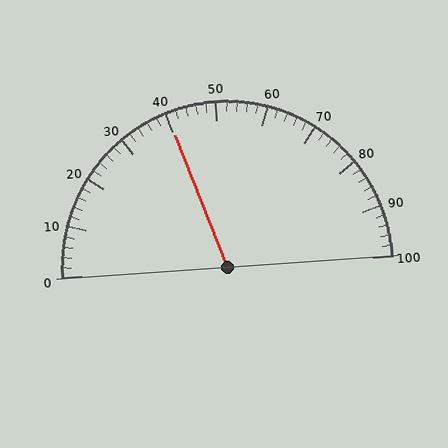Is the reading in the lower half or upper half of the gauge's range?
The reading is in the lower half of the range (0 to 100).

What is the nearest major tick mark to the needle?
The nearest major tick mark is 40.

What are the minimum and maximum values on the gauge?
The gauge ranges from 0 to 100.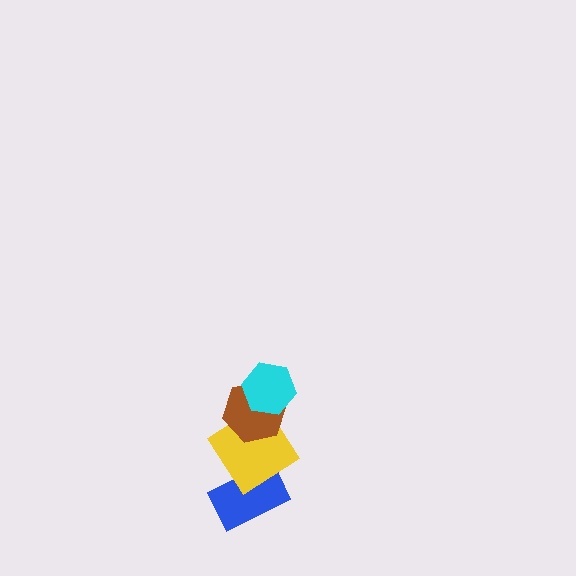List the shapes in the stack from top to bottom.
From top to bottom: the cyan hexagon, the brown hexagon, the yellow diamond, the blue rectangle.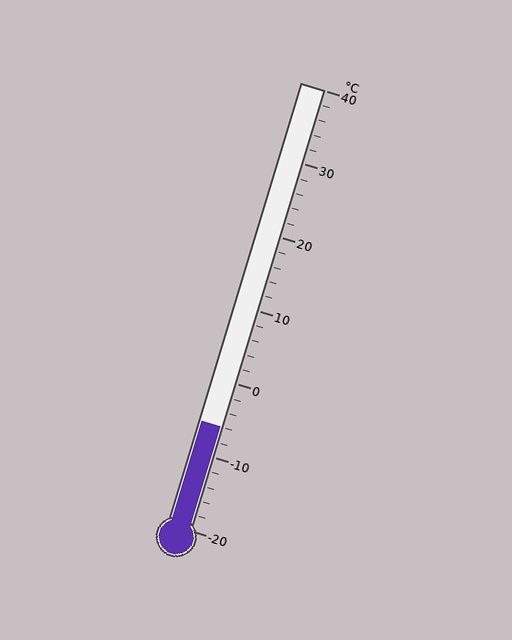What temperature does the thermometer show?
The thermometer shows approximately -6°C.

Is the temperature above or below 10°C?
The temperature is below 10°C.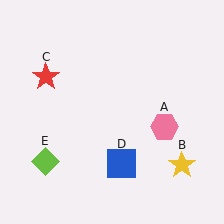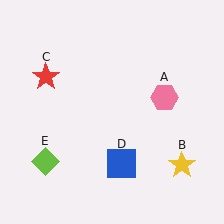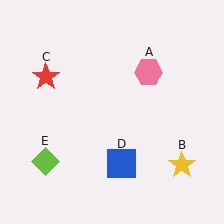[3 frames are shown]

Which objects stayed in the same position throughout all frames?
Yellow star (object B) and red star (object C) and blue square (object D) and lime diamond (object E) remained stationary.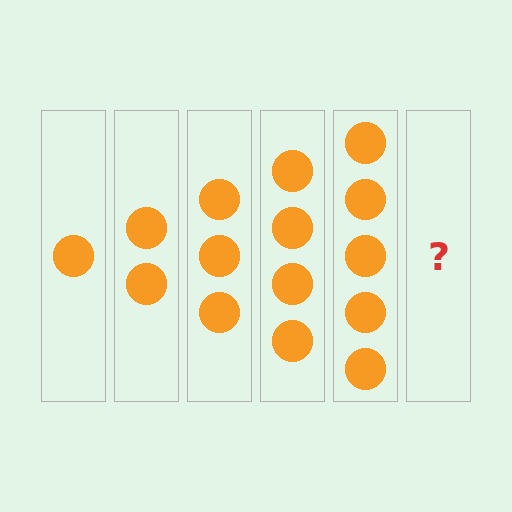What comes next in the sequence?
The next element should be 6 circles.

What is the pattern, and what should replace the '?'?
The pattern is that each step adds one more circle. The '?' should be 6 circles.